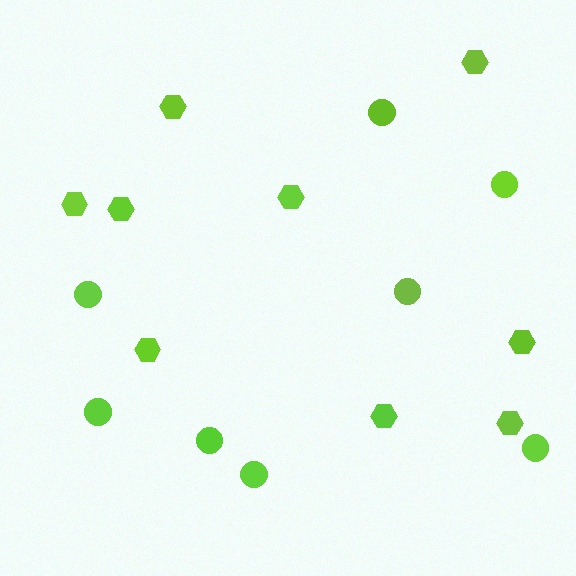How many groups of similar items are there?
There are 2 groups: one group of hexagons (9) and one group of circles (8).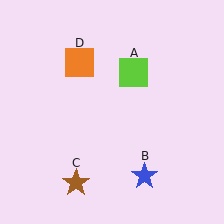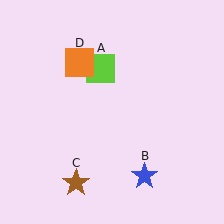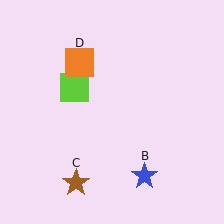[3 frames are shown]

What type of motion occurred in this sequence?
The lime square (object A) rotated counterclockwise around the center of the scene.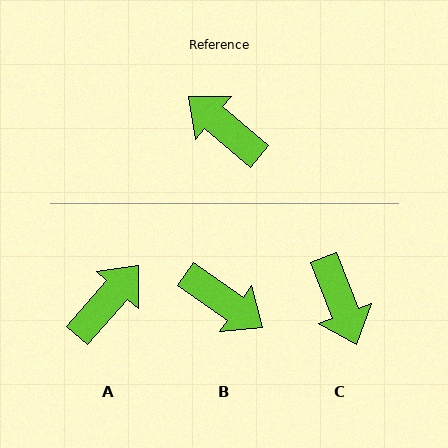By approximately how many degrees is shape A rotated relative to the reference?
Approximately 91 degrees clockwise.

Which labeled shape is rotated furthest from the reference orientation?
B, about 175 degrees away.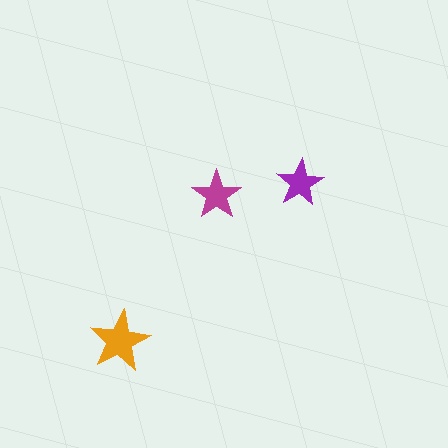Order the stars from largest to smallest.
the orange one, the magenta one, the purple one.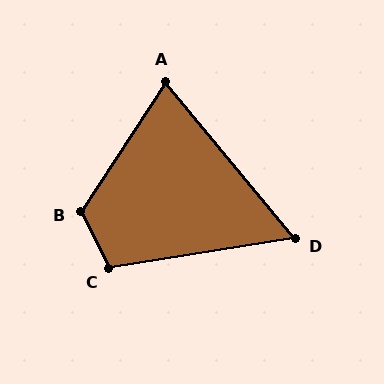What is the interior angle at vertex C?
Approximately 107 degrees (obtuse).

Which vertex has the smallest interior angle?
D, at approximately 59 degrees.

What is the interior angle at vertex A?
Approximately 73 degrees (acute).